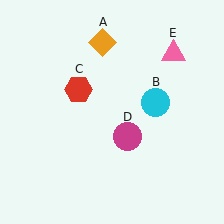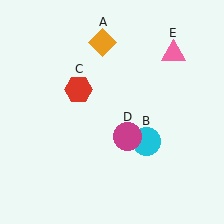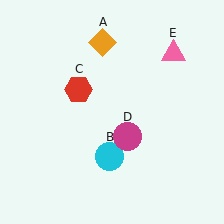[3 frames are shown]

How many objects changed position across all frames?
1 object changed position: cyan circle (object B).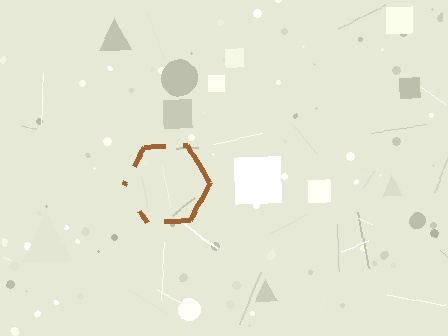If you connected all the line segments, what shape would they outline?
They would outline a hexagon.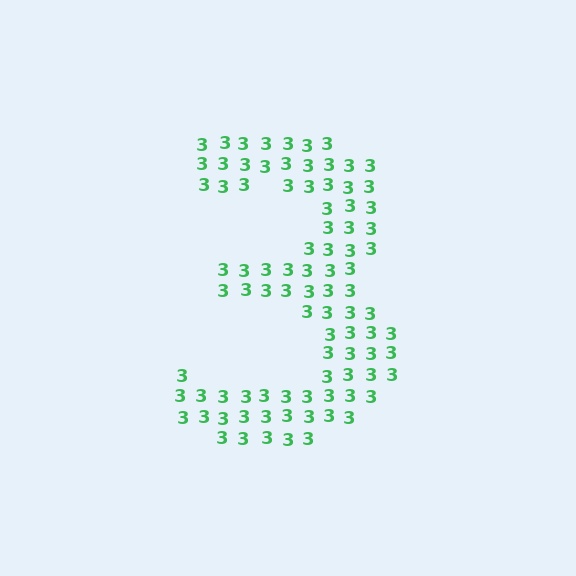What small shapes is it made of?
It is made of small digit 3's.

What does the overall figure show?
The overall figure shows the digit 3.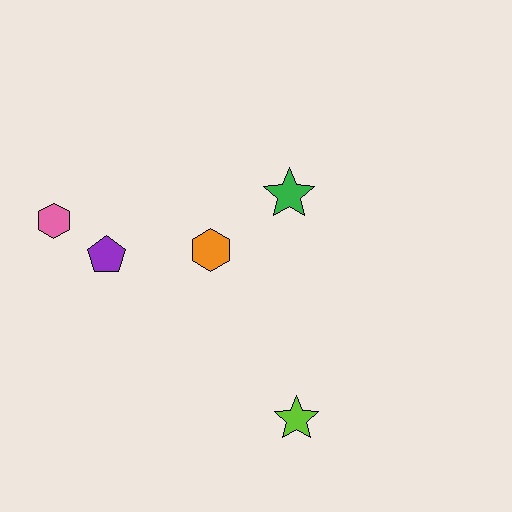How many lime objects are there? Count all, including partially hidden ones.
There is 1 lime object.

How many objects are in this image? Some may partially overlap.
There are 5 objects.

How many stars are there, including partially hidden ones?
There are 2 stars.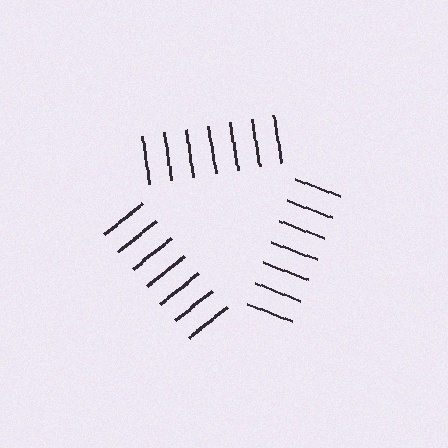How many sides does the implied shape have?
3 sides — the line-ends trace a triangle.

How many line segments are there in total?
21 — 7 along each of the 3 edges.